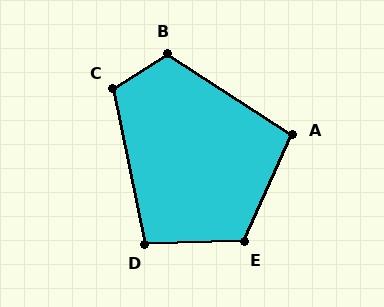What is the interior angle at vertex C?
Approximately 111 degrees (obtuse).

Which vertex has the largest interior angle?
E, at approximately 116 degrees.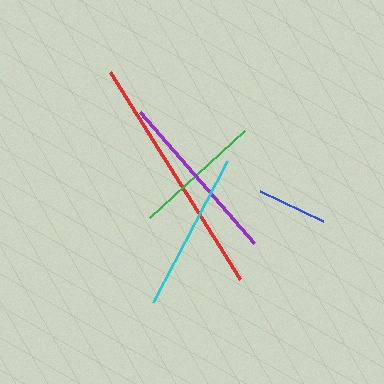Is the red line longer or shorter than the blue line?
The red line is longer than the blue line.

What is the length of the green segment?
The green segment is approximately 130 pixels long.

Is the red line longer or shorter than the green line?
The red line is longer than the green line.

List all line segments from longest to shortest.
From longest to shortest: red, purple, cyan, green, blue.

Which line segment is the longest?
The red line is the longest at approximately 245 pixels.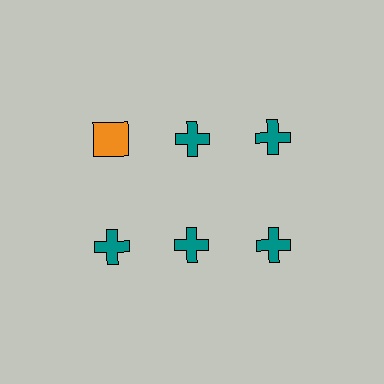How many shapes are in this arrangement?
There are 6 shapes arranged in a grid pattern.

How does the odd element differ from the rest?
It differs in both color (orange instead of teal) and shape (square instead of cross).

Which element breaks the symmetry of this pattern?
The orange square in the top row, leftmost column breaks the symmetry. All other shapes are teal crosses.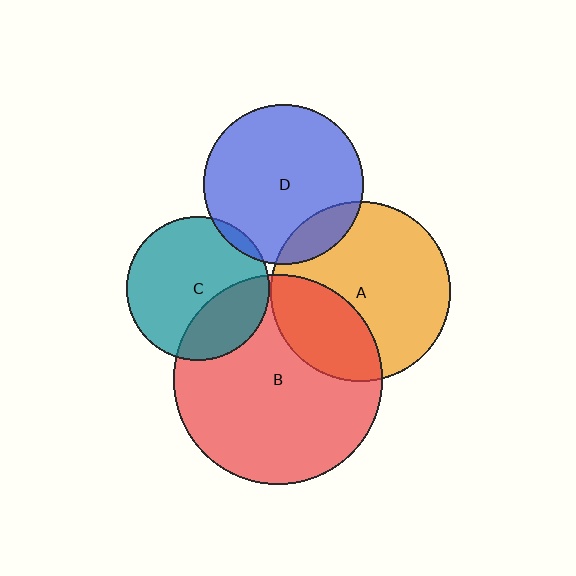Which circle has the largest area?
Circle B (red).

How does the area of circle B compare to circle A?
Approximately 1.4 times.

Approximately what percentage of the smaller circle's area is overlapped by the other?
Approximately 15%.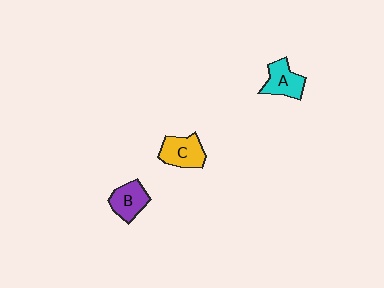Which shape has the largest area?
Shape C (yellow).